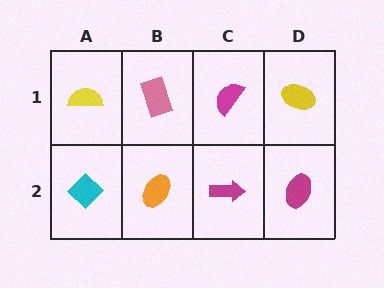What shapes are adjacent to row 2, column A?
A yellow semicircle (row 1, column A), an orange ellipse (row 2, column B).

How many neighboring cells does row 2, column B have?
3.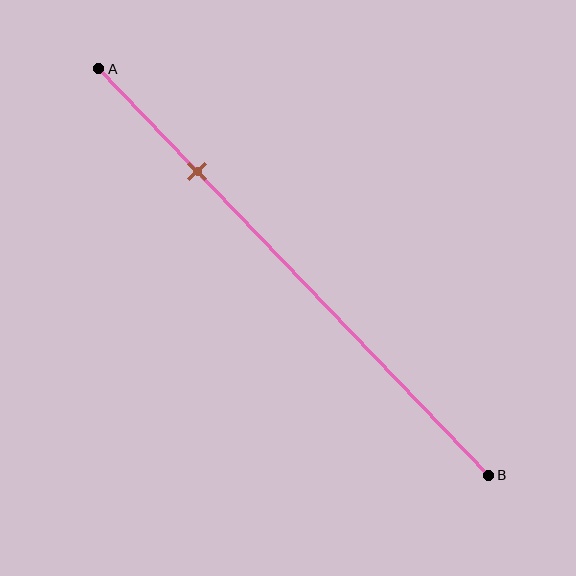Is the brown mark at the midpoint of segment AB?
No, the mark is at about 25% from A, not at the 50% midpoint.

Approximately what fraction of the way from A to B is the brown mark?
The brown mark is approximately 25% of the way from A to B.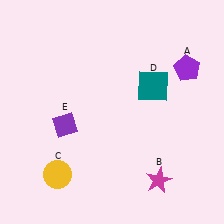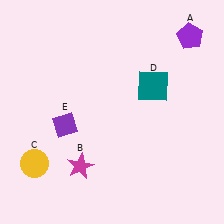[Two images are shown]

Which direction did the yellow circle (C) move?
The yellow circle (C) moved left.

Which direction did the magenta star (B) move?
The magenta star (B) moved left.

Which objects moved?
The objects that moved are: the purple pentagon (A), the magenta star (B), the yellow circle (C).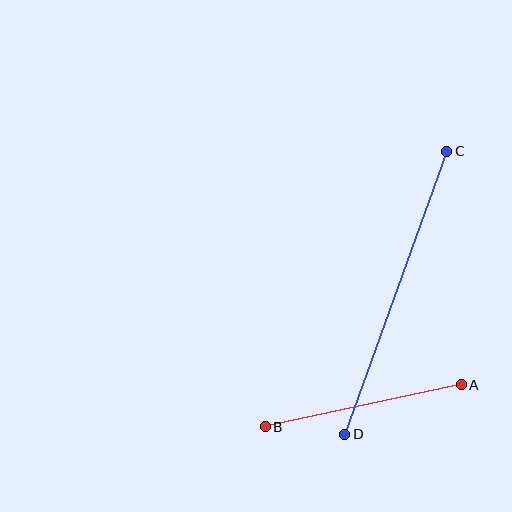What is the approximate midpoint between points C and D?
The midpoint is at approximately (396, 293) pixels.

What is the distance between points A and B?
The distance is approximately 200 pixels.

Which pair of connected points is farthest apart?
Points C and D are farthest apart.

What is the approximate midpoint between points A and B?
The midpoint is at approximately (363, 406) pixels.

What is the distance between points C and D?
The distance is approximately 301 pixels.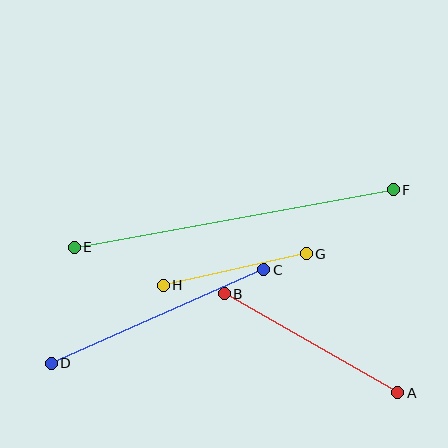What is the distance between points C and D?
The distance is approximately 232 pixels.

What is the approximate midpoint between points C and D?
The midpoint is at approximately (157, 317) pixels.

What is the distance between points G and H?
The distance is approximately 146 pixels.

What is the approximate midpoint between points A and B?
The midpoint is at approximately (311, 343) pixels.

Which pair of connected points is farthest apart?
Points E and F are farthest apart.